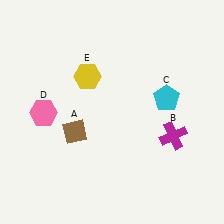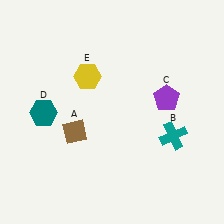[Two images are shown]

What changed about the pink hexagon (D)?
In Image 1, D is pink. In Image 2, it changed to teal.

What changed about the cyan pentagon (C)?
In Image 1, C is cyan. In Image 2, it changed to purple.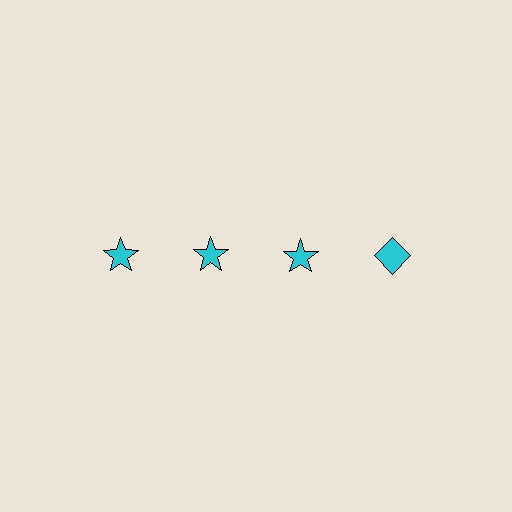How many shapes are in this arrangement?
There are 4 shapes arranged in a grid pattern.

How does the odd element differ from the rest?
It has a different shape: diamond instead of star.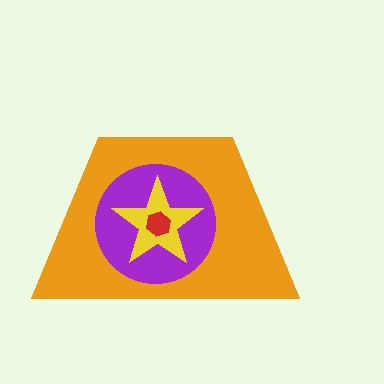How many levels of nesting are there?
4.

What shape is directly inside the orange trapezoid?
The purple circle.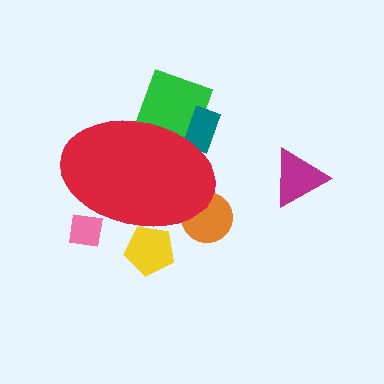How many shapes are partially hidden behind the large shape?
5 shapes are partially hidden.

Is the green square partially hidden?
Yes, the green square is partially hidden behind the red ellipse.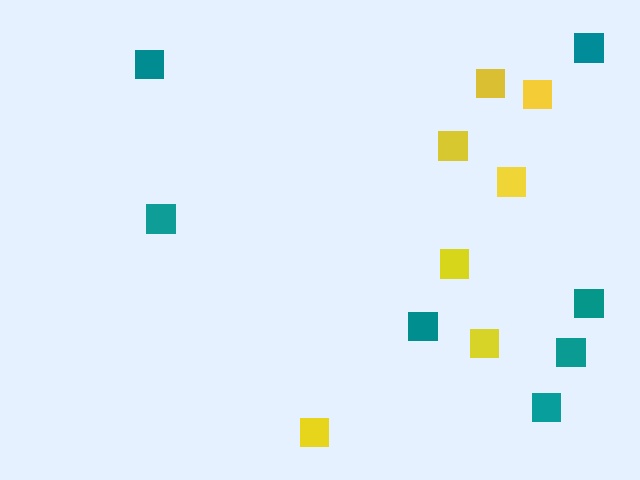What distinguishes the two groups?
There are 2 groups: one group of teal squares (7) and one group of yellow squares (7).